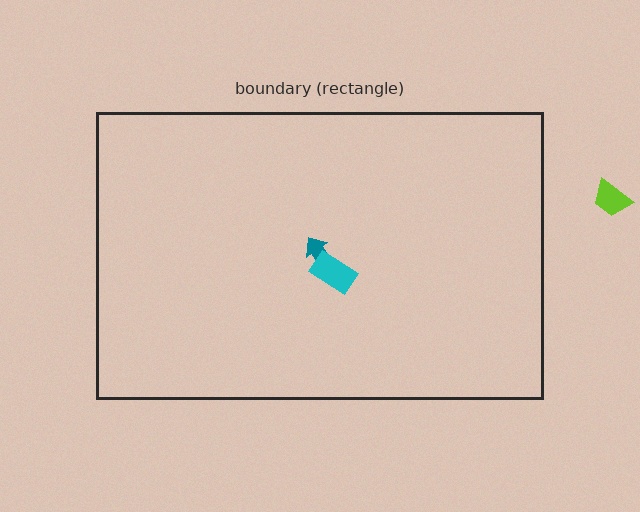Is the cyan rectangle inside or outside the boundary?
Inside.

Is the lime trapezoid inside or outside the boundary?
Outside.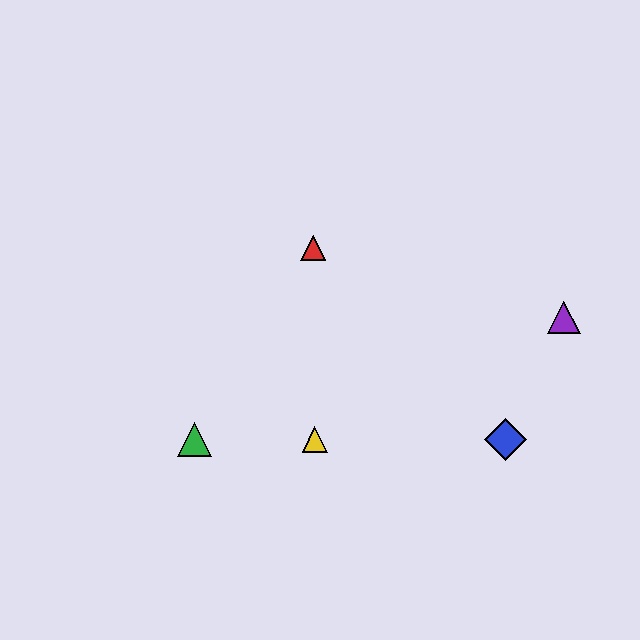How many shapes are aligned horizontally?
3 shapes (the blue diamond, the green triangle, the yellow triangle) are aligned horizontally.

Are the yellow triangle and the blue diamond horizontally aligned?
Yes, both are at y≈439.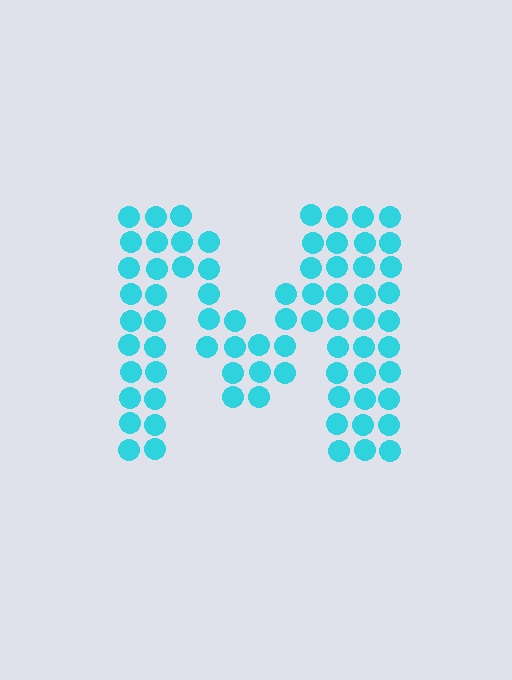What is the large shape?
The large shape is the letter M.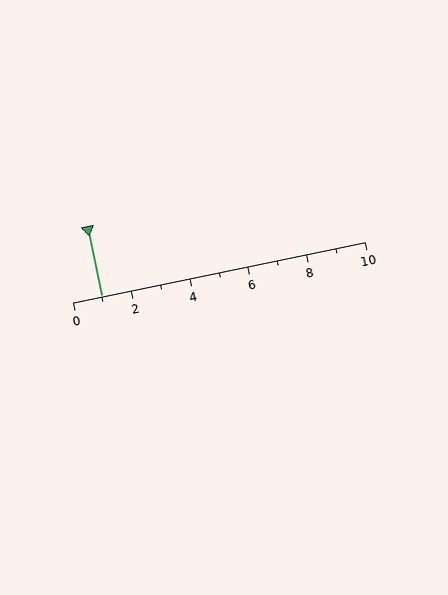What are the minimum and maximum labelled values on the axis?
The axis runs from 0 to 10.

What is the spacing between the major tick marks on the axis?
The major ticks are spaced 2 apart.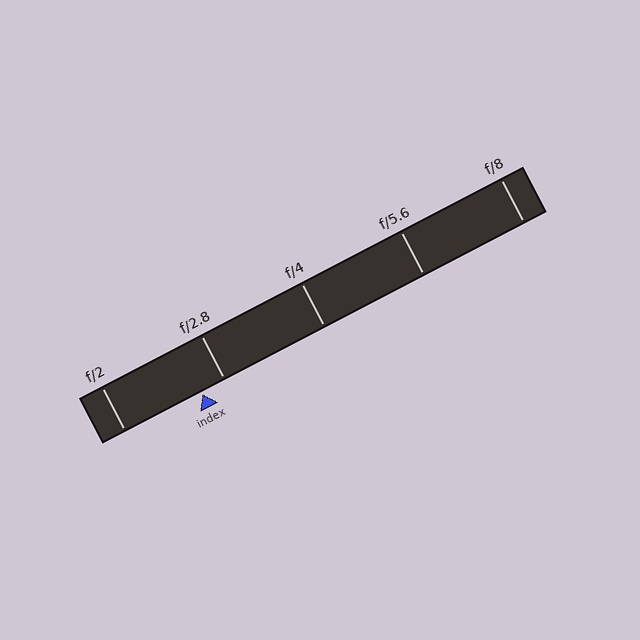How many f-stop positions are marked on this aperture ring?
There are 5 f-stop positions marked.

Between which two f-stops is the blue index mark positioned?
The index mark is between f/2 and f/2.8.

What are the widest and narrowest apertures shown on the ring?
The widest aperture shown is f/2 and the narrowest is f/8.